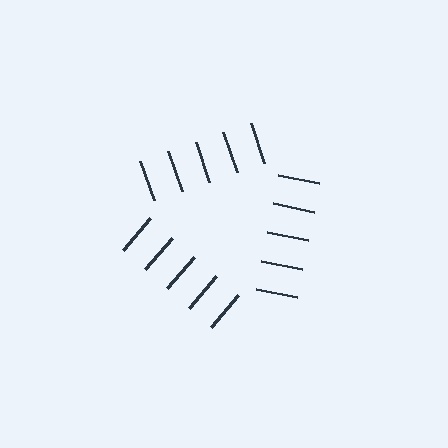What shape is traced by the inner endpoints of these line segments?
An illusory triangle — the line segments terminate on its edges but no continuous stroke is drawn.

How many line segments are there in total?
15 — 5 along each of the 3 edges.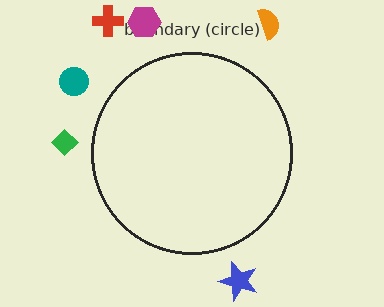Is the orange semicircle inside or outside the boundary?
Outside.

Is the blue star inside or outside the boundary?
Outside.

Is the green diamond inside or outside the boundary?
Outside.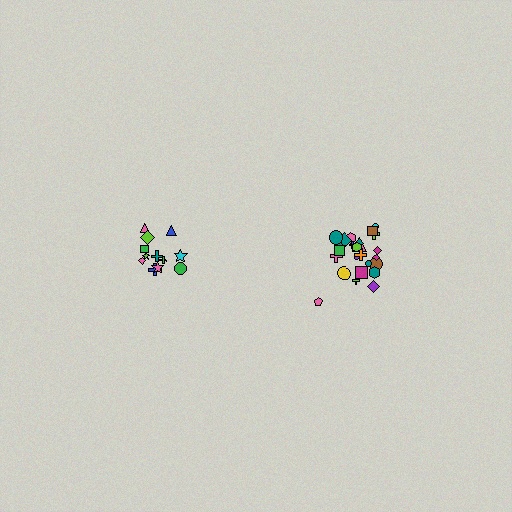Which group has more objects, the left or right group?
The right group.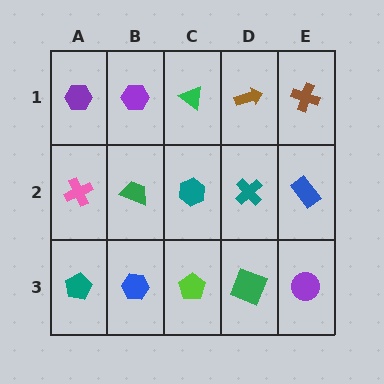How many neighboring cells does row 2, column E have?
3.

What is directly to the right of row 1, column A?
A purple hexagon.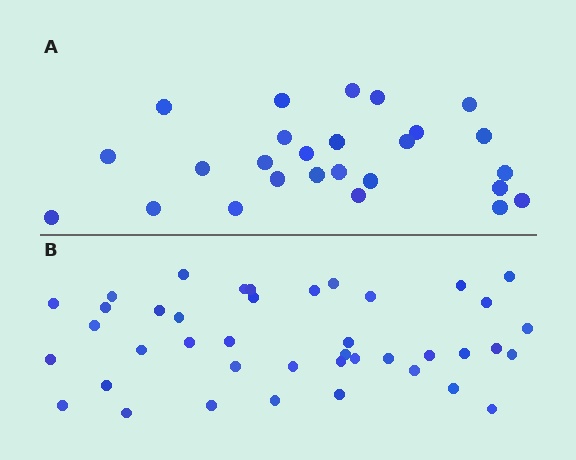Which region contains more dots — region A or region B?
Region B (the bottom region) has more dots.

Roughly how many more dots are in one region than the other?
Region B has approximately 15 more dots than region A.